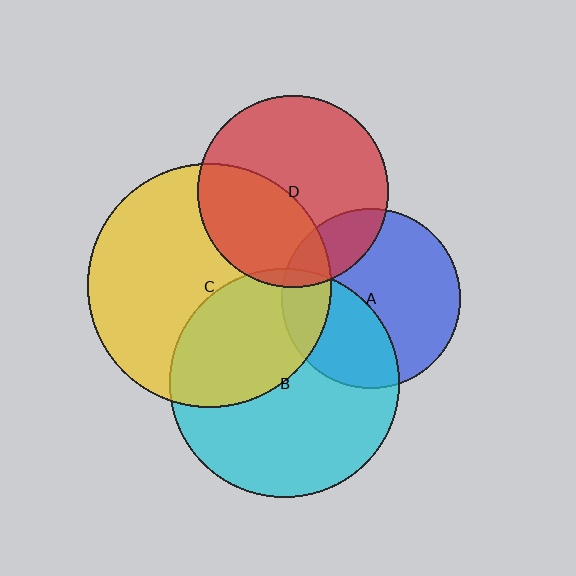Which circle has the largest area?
Circle C (yellow).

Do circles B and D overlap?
Yes.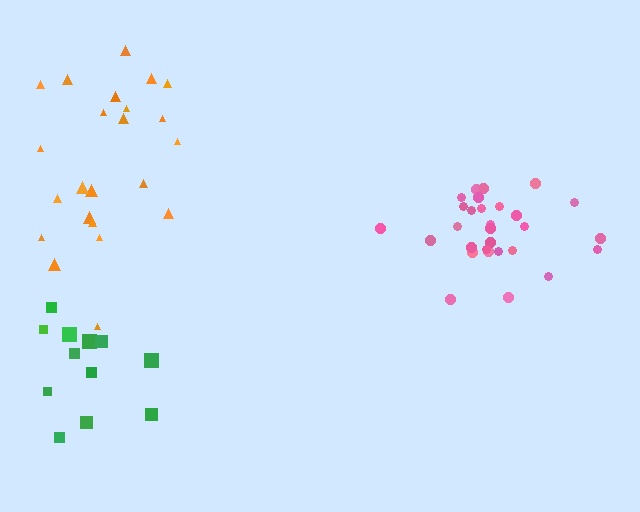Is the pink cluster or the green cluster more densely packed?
Pink.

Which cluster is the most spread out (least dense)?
Orange.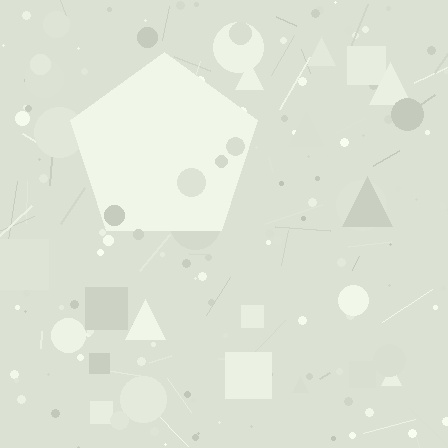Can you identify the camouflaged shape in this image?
The camouflaged shape is a pentagon.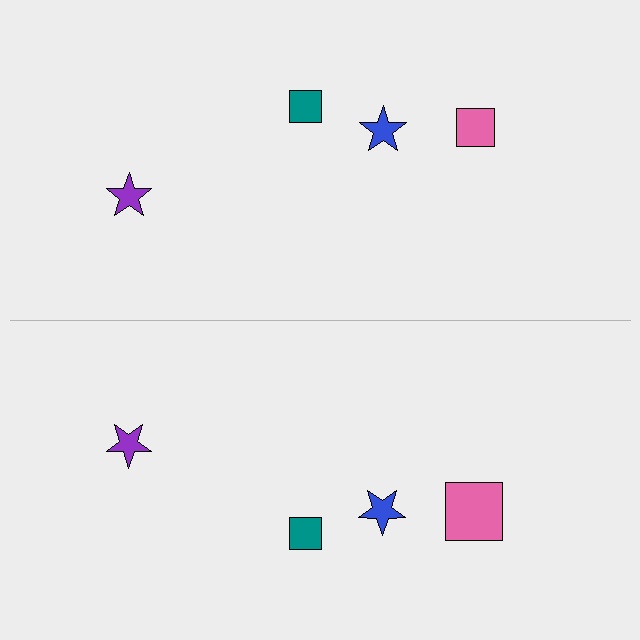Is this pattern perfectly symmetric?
No, the pattern is not perfectly symmetric. The pink square on the bottom side has a different size than its mirror counterpart.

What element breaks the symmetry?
The pink square on the bottom side has a different size than its mirror counterpart.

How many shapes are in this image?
There are 8 shapes in this image.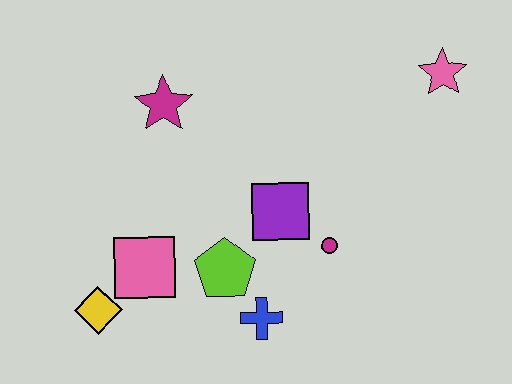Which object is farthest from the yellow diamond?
The pink star is farthest from the yellow diamond.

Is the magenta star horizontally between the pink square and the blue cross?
Yes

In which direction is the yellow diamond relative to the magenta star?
The yellow diamond is below the magenta star.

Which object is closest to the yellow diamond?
The pink square is closest to the yellow diamond.